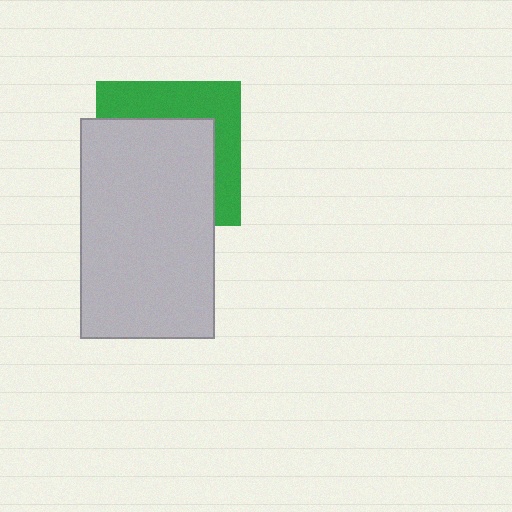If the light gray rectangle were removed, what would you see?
You would see the complete green square.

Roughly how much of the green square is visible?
A small part of it is visible (roughly 38%).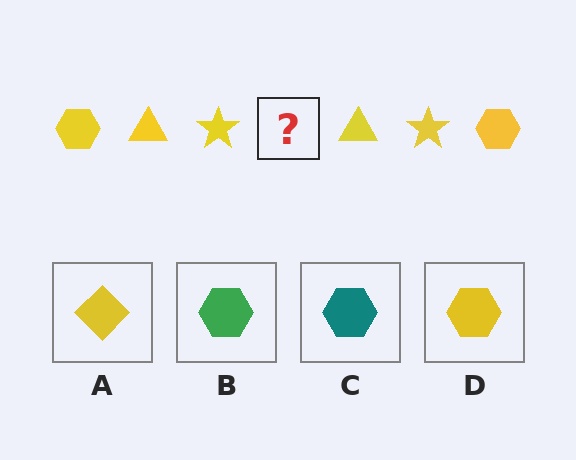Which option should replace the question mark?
Option D.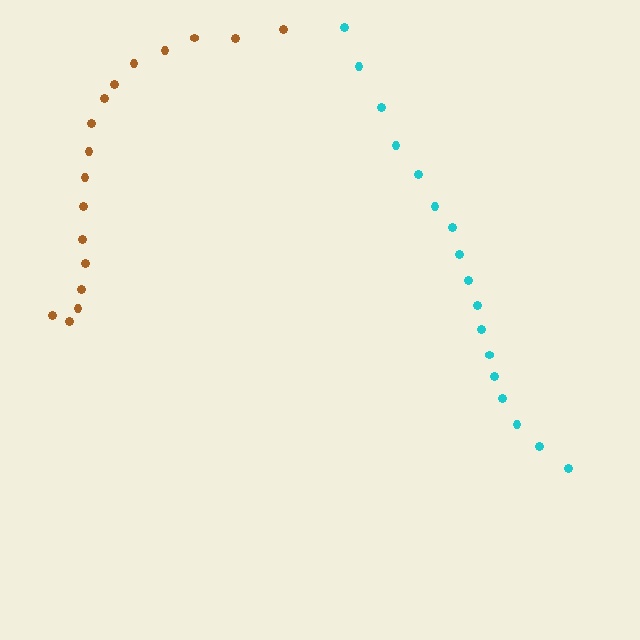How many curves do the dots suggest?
There are 2 distinct paths.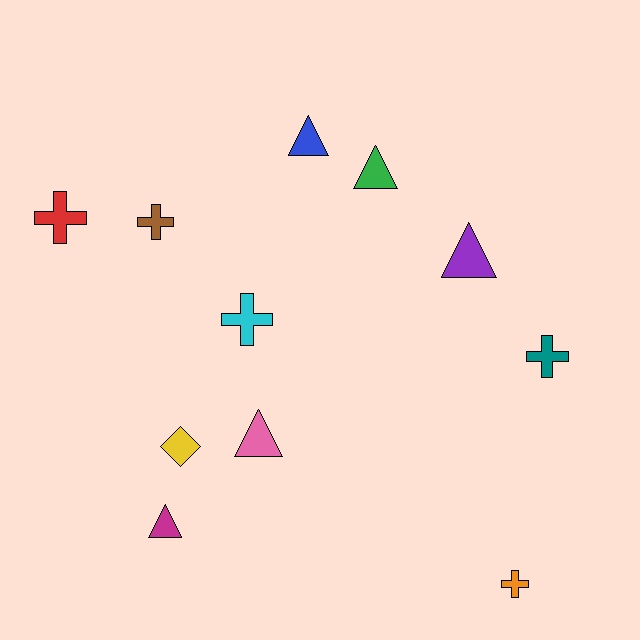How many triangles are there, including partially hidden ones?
There are 5 triangles.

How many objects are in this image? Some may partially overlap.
There are 11 objects.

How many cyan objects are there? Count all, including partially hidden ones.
There is 1 cyan object.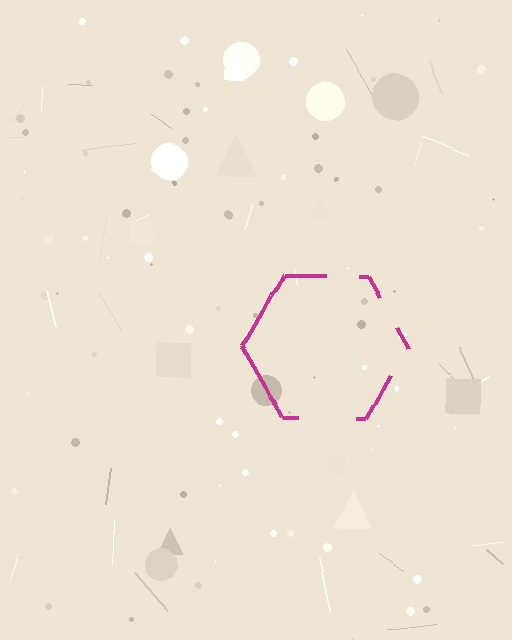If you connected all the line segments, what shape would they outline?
They would outline a hexagon.